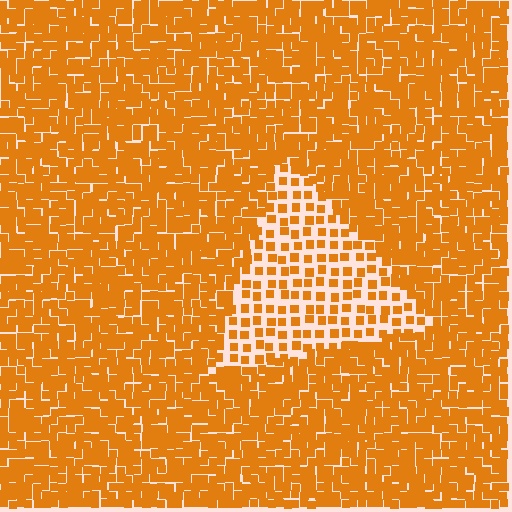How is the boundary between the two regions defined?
The boundary is defined by a change in element density (approximately 2.3x ratio). All elements are the same color, size, and shape.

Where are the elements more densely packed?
The elements are more densely packed outside the triangle boundary.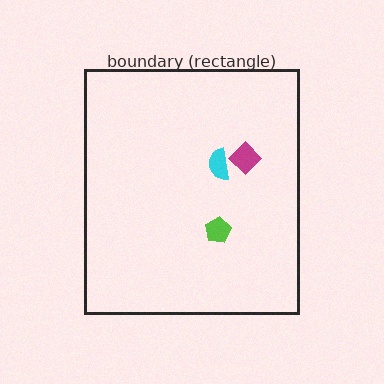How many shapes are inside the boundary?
3 inside, 0 outside.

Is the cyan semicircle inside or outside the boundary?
Inside.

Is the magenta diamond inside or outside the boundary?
Inside.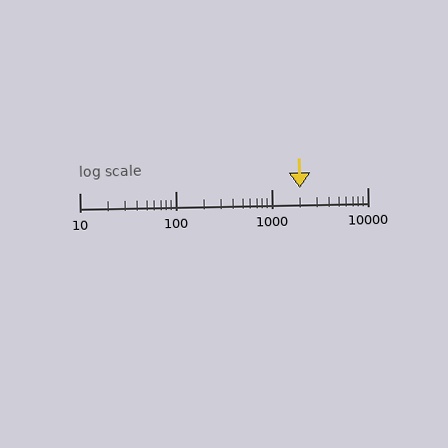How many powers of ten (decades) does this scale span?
The scale spans 3 decades, from 10 to 10000.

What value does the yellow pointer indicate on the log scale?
The pointer indicates approximately 2000.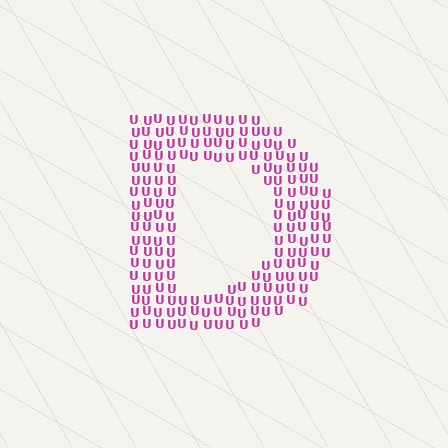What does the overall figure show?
The overall figure shows the letter D.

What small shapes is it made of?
It is made of small letter U's.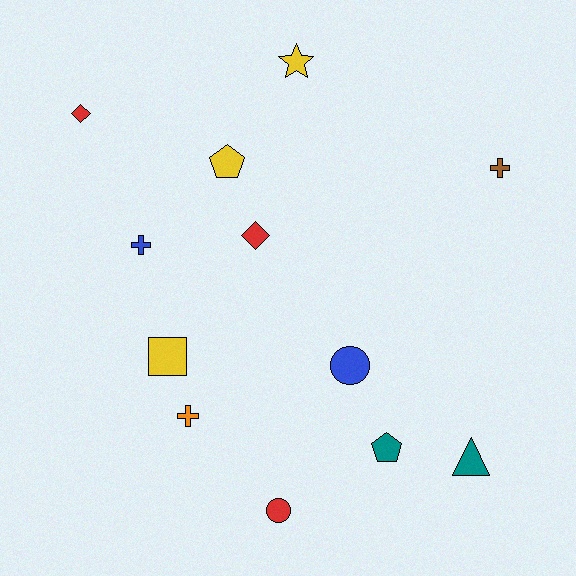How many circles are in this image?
There are 2 circles.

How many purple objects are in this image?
There are no purple objects.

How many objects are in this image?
There are 12 objects.